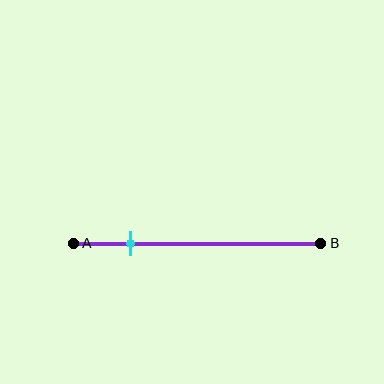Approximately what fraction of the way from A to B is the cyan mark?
The cyan mark is approximately 25% of the way from A to B.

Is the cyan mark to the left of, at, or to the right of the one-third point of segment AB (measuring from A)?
The cyan mark is to the left of the one-third point of segment AB.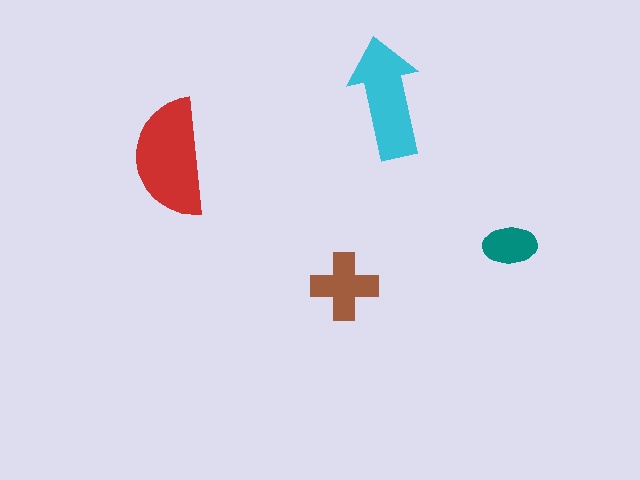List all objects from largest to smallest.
The red semicircle, the cyan arrow, the brown cross, the teal ellipse.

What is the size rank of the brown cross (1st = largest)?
3rd.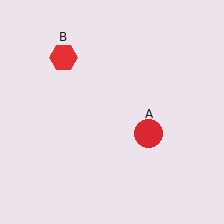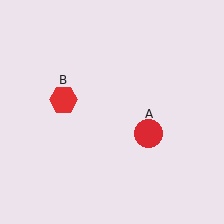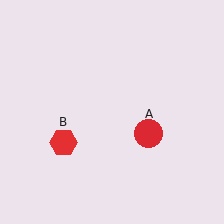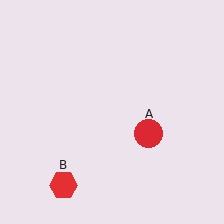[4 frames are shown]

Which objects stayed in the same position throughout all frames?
Red circle (object A) remained stationary.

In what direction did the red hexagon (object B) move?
The red hexagon (object B) moved down.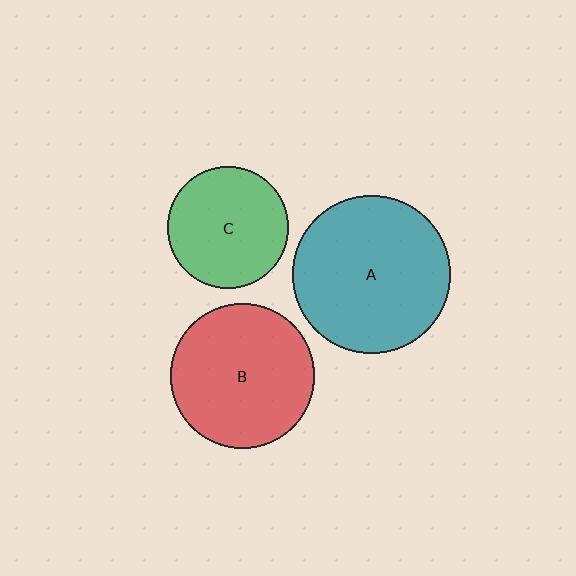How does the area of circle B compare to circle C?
Approximately 1.4 times.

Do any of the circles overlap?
No, none of the circles overlap.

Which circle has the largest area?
Circle A (teal).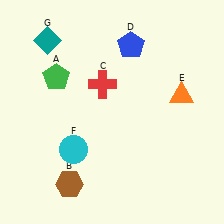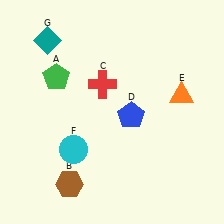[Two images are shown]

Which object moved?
The blue pentagon (D) moved down.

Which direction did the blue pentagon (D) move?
The blue pentagon (D) moved down.